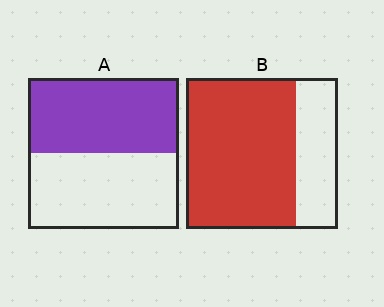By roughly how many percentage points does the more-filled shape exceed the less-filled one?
By roughly 25 percentage points (B over A).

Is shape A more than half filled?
Roughly half.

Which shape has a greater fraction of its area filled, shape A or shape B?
Shape B.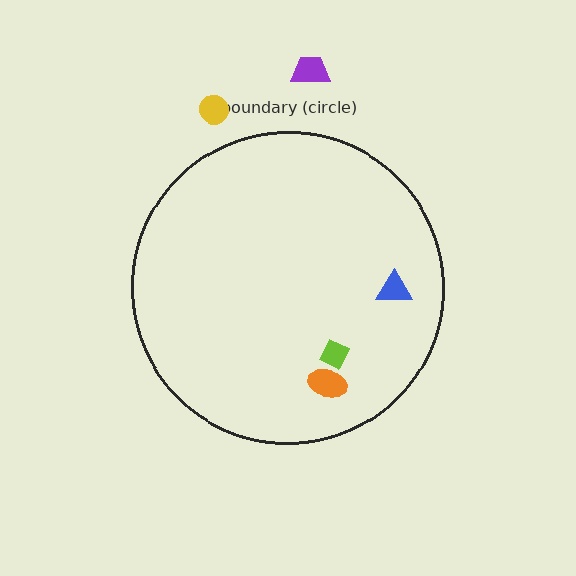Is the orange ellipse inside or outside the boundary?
Inside.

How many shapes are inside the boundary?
3 inside, 2 outside.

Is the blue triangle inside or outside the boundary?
Inside.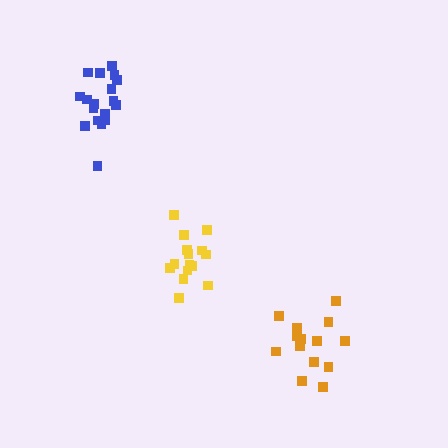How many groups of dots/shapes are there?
There are 3 groups.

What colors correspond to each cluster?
The clusters are colored: blue, yellow, orange.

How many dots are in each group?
Group 1: 18 dots, Group 2: 15 dots, Group 3: 14 dots (47 total).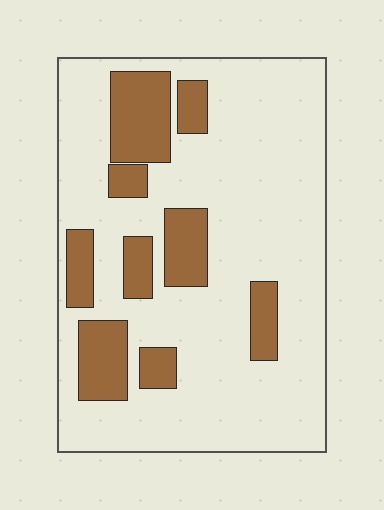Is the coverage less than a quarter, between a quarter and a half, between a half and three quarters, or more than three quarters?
Less than a quarter.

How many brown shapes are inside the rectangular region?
9.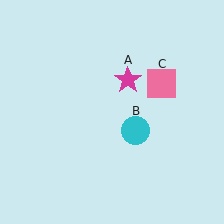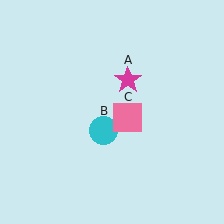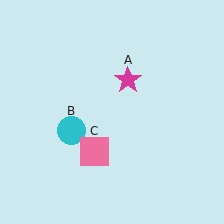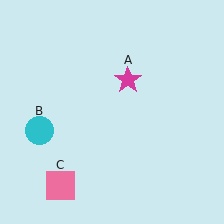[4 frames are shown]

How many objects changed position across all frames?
2 objects changed position: cyan circle (object B), pink square (object C).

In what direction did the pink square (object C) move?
The pink square (object C) moved down and to the left.